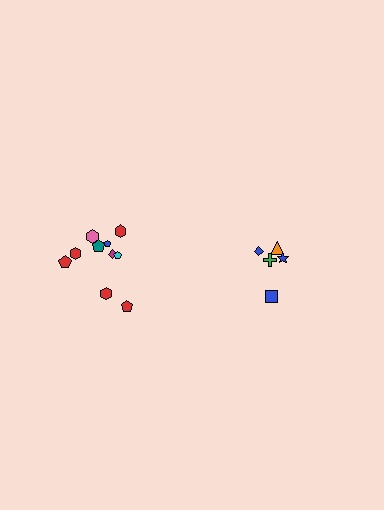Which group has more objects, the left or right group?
The left group.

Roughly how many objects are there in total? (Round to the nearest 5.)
Roughly 15 objects in total.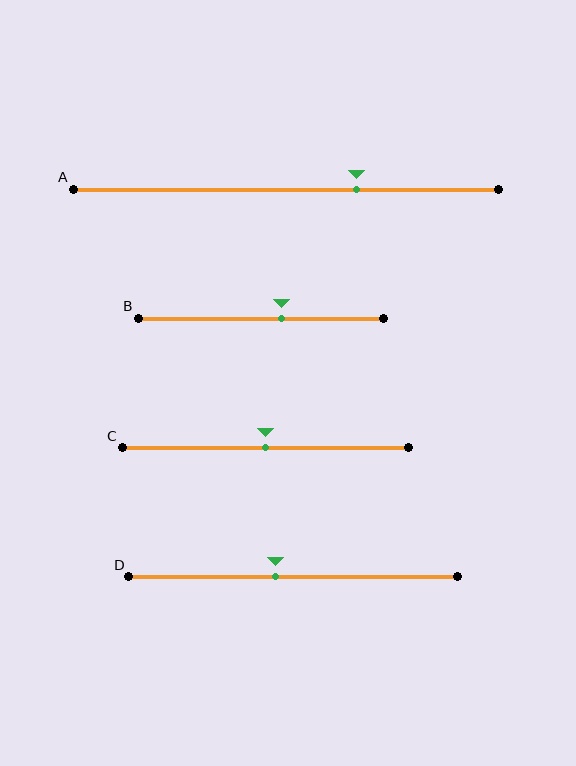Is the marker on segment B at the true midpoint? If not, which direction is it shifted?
No, the marker on segment B is shifted to the right by about 8% of the segment length.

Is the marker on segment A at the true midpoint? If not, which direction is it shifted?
No, the marker on segment A is shifted to the right by about 17% of the segment length.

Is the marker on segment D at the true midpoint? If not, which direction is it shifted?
No, the marker on segment D is shifted to the left by about 5% of the segment length.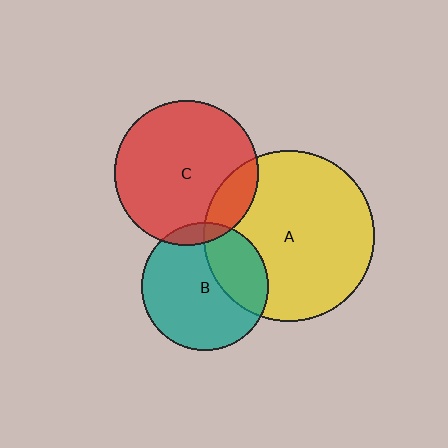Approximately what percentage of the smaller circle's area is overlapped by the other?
Approximately 15%.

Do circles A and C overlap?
Yes.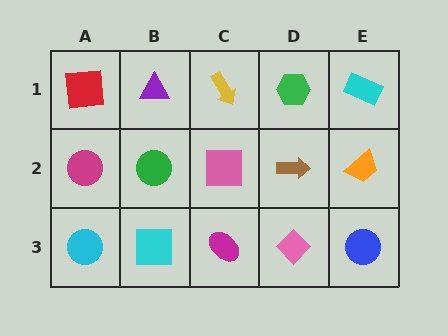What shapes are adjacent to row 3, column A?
A magenta circle (row 2, column A), a cyan square (row 3, column B).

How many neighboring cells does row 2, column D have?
4.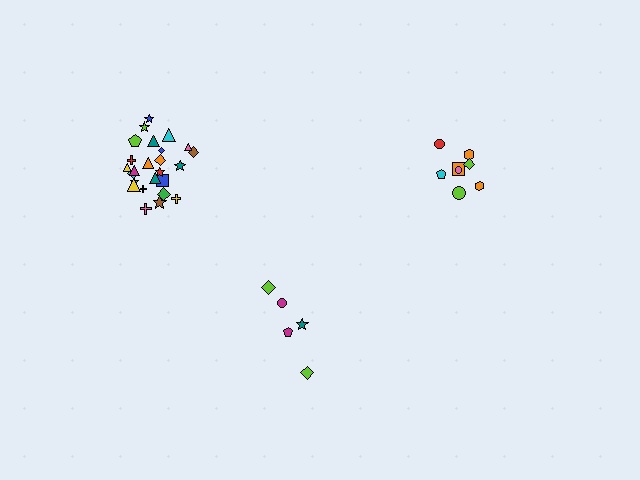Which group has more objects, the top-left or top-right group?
The top-left group.